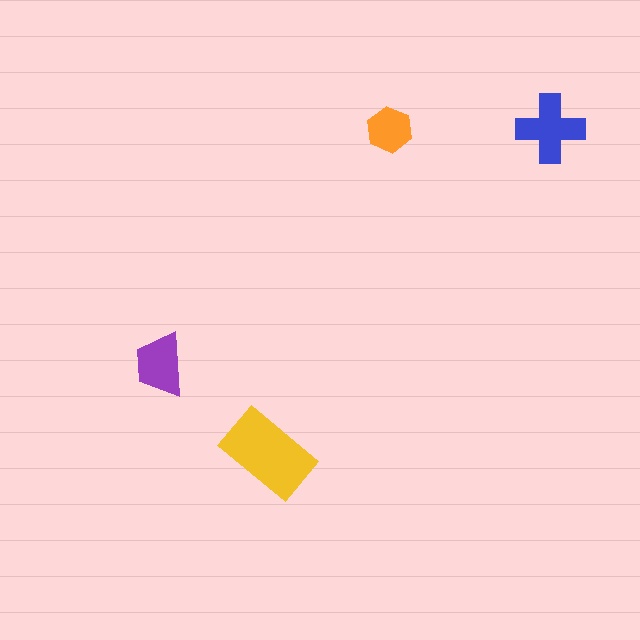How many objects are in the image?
There are 4 objects in the image.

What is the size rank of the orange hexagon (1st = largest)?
4th.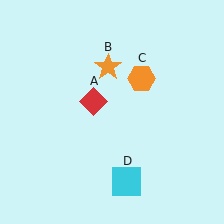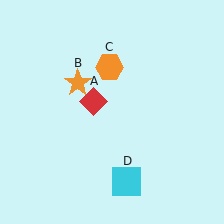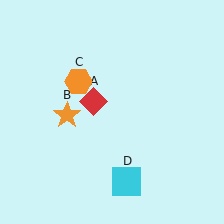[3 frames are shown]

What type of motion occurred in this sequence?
The orange star (object B), orange hexagon (object C) rotated counterclockwise around the center of the scene.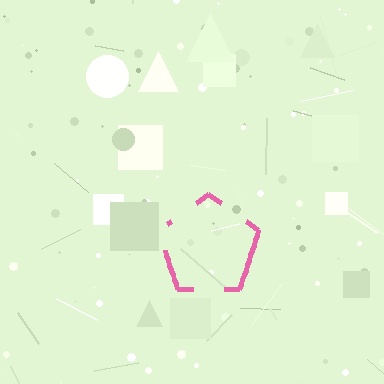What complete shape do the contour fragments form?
The contour fragments form a pentagon.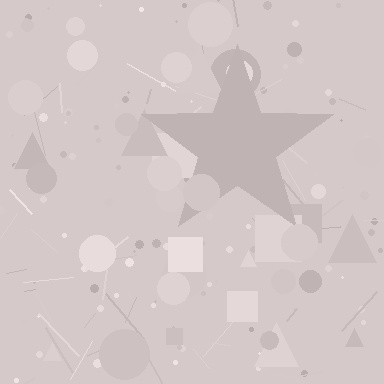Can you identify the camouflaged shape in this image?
The camouflaged shape is a star.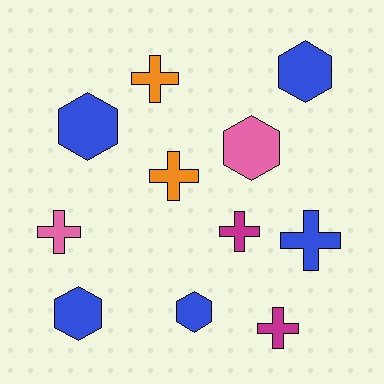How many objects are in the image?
There are 11 objects.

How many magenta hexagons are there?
There are no magenta hexagons.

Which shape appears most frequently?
Cross, with 6 objects.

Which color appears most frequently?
Blue, with 5 objects.